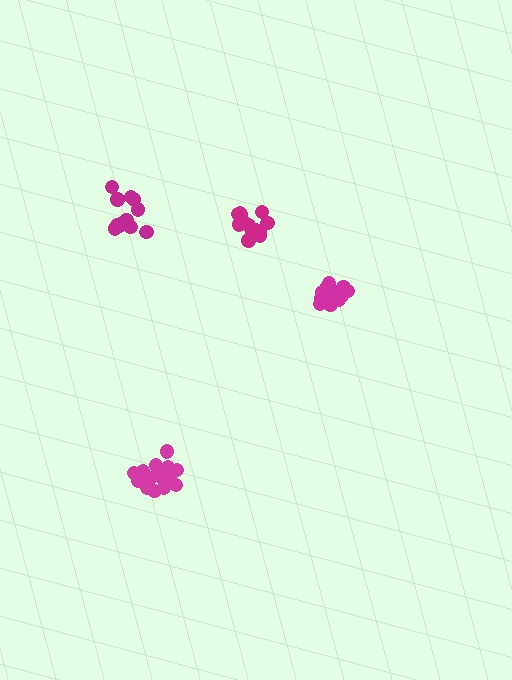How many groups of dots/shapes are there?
There are 4 groups.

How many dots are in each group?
Group 1: 14 dots, Group 2: 18 dots, Group 3: 14 dots, Group 4: 18 dots (64 total).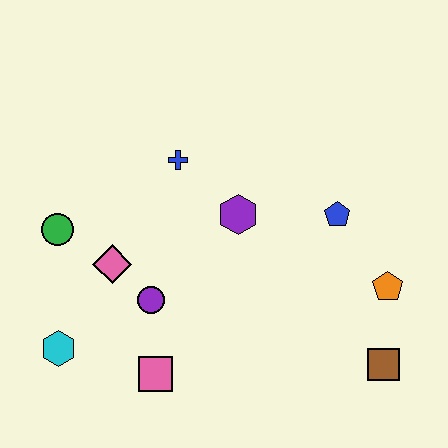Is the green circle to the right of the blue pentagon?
No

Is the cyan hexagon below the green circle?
Yes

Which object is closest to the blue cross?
The purple hexagon is closest to the blue cross.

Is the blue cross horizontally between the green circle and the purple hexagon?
Yes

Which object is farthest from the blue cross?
The brown square is farthest from the blue cross.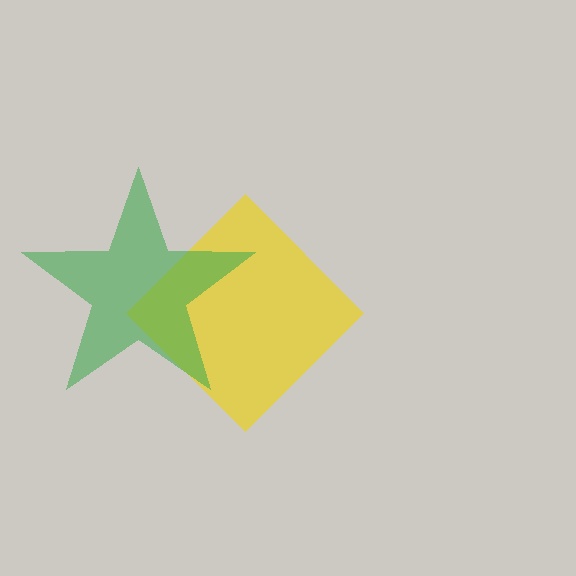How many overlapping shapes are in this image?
There are 2 overlapping shapes in the image.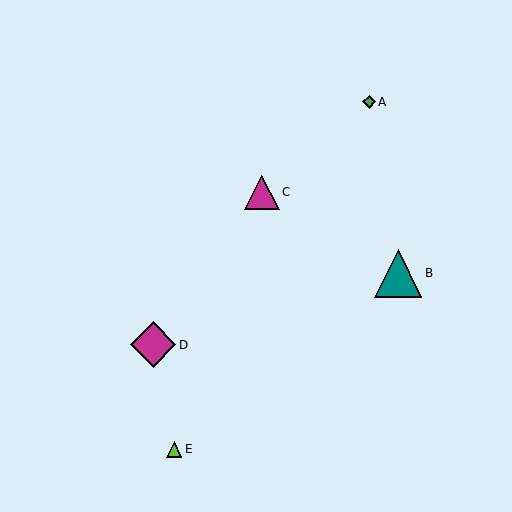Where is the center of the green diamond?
The center of the green diamond is at (369, 102).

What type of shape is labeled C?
Shape C is a magenta triangle.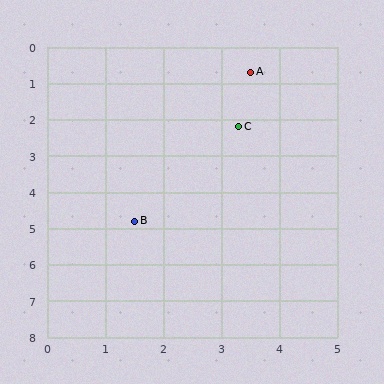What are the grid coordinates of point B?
Point B is at approximately (1.5, 4.8).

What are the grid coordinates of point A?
Point A is at approximately (3.5, 0.7).